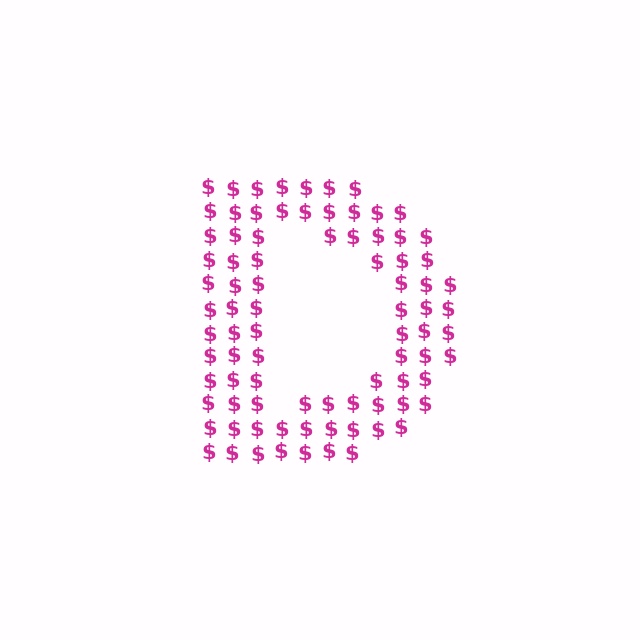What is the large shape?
The large shape is the letter D.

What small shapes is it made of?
It is made of small dollar signs.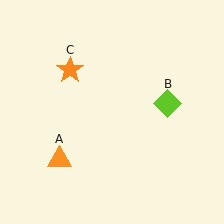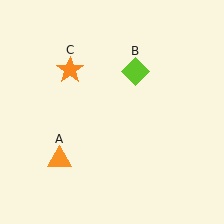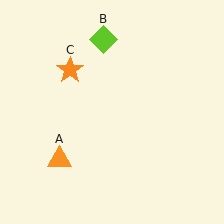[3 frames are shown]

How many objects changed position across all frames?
1 object changed position: lime diamond (object B).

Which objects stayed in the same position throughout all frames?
Orange triangle (object A) and orange star (object C) remained stationary.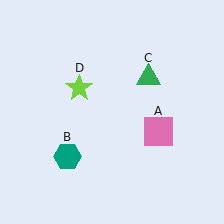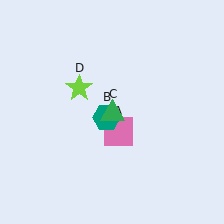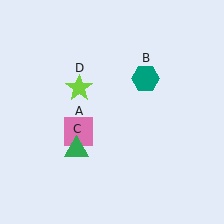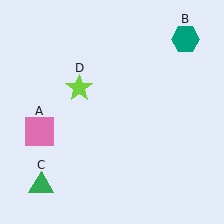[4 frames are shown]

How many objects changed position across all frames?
3 objects changed position: pink square (object A), teal hexagon (object B), green triangle (object C).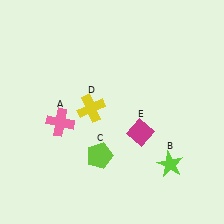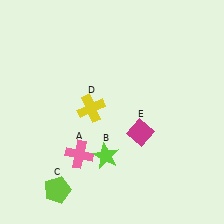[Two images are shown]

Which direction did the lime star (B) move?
The lime star (B) moved left.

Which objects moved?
The objects that moved are: the pink cross (A), the lime star (B), the lime pentagon (C).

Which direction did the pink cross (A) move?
The pink cross (A) moved down.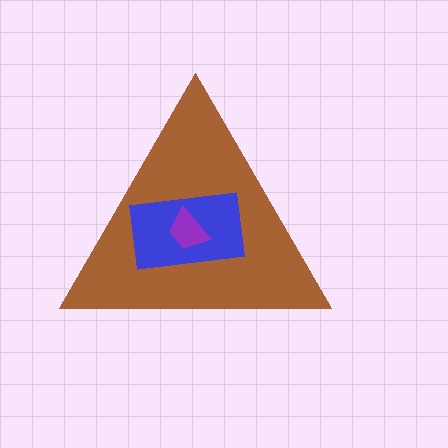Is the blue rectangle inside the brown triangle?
Yes.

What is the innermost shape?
The purple trapezoid.